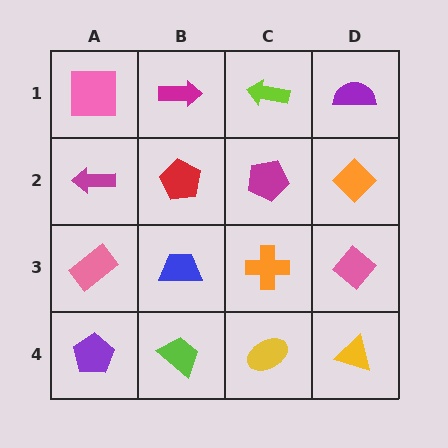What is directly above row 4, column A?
A pink rectangle.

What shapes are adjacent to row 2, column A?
A pink square (row 1, column A), a pink rectangle (row 3, column A), a red pentagon (row 2, column B).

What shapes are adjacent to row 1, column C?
A magenta pentagon (row 2, column C), a magenta arrow (row 1, column B), a purple semicircle (row 1, column D).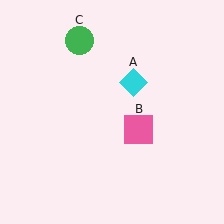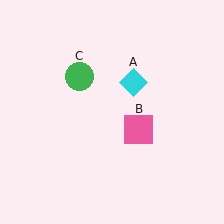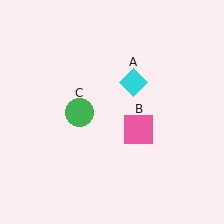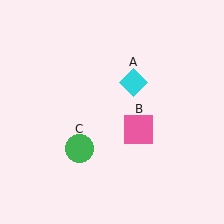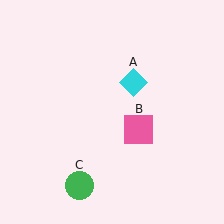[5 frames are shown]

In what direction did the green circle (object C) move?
The green circle (object C) moved down.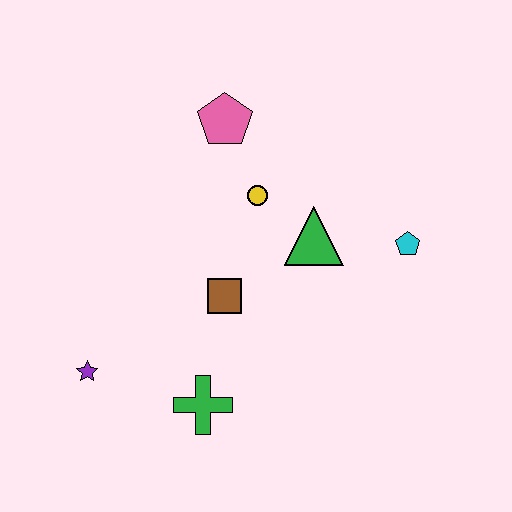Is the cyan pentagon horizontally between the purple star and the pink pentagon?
No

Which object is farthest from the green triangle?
The purple star is farthest from the green triangle.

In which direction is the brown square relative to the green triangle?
The brown square is to the left of the green triangle.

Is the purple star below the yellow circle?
Yes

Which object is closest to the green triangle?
The yellow circle is closest to the green triangle.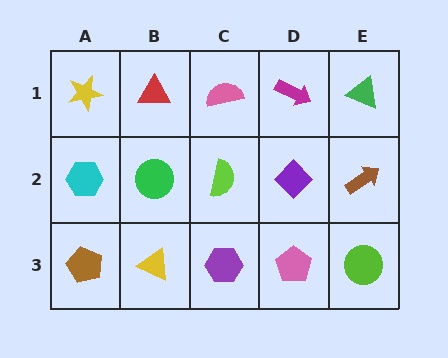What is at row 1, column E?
A green triangle.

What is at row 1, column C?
A pink semicircle.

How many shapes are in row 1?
5 shapes.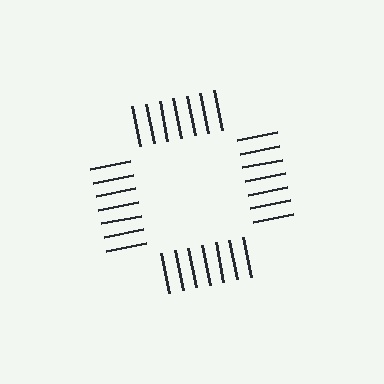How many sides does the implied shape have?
4 sides — the line-ends trace a square.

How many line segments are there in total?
28 — 7 along each of the 4 edges.